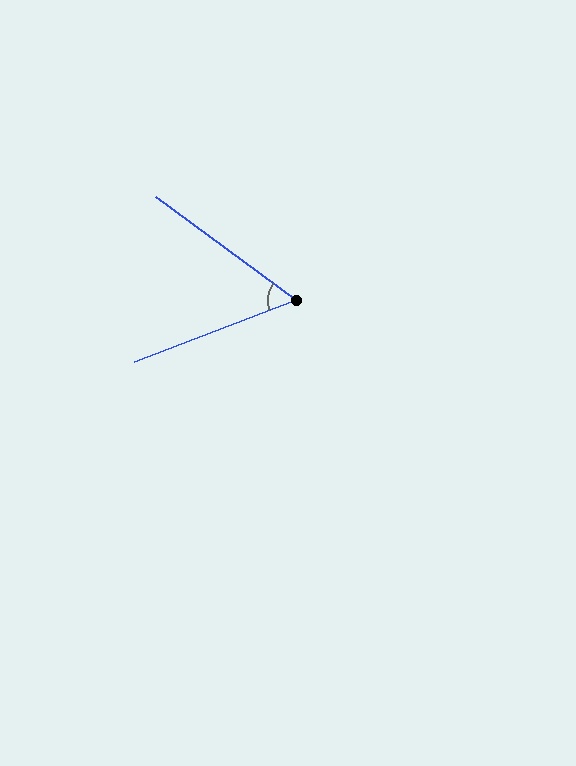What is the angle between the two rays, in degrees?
Approximately 57 degrees.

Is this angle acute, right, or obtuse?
It is acute.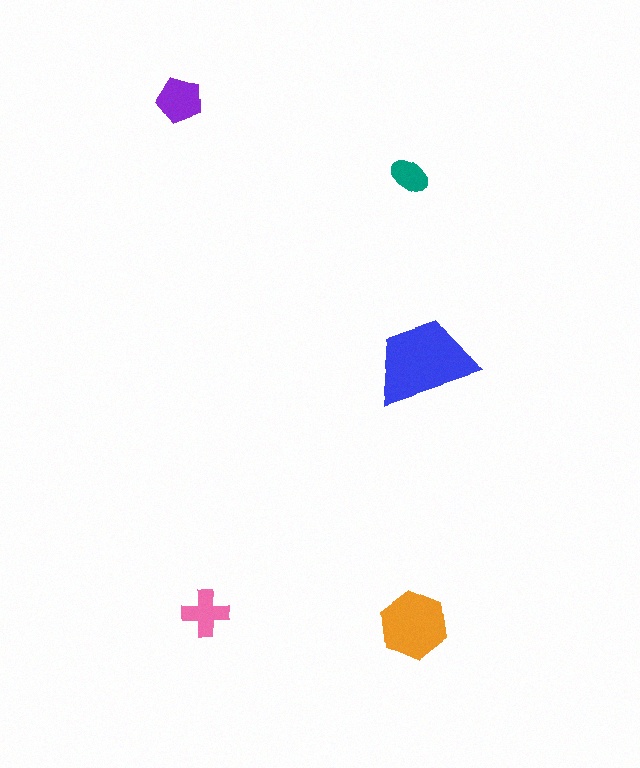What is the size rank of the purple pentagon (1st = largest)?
3rd.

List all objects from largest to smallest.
The blue trapezoid, the orange hexagon, the purple pentagon, the pink cross, the teal ellipse.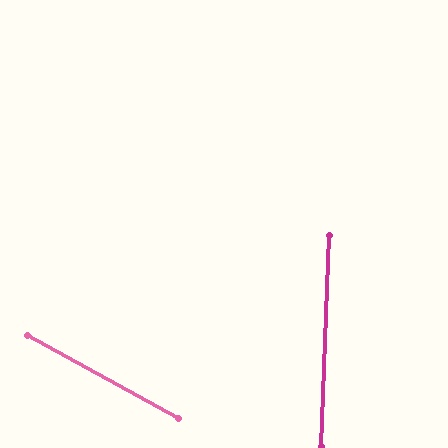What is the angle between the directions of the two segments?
Approximately 63 degrees.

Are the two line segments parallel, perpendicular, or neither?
Neither parallel nor perpendicular — they differ by about 63°.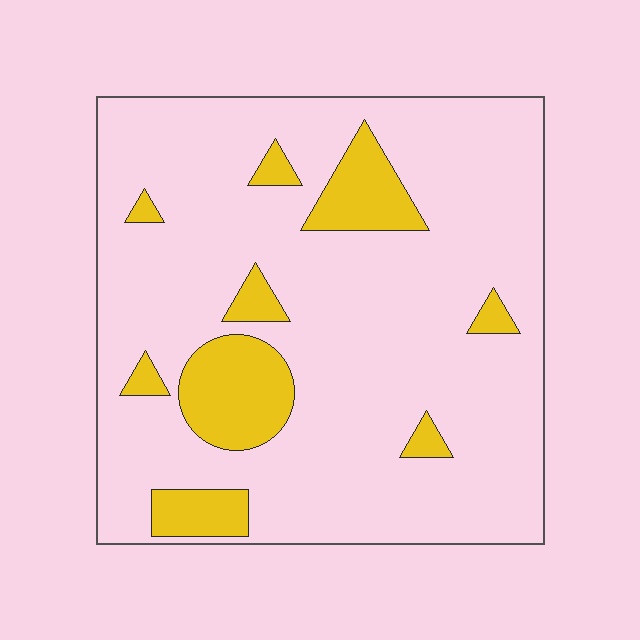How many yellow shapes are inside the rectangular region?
9.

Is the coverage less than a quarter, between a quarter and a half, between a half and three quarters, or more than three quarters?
Less than a quarter.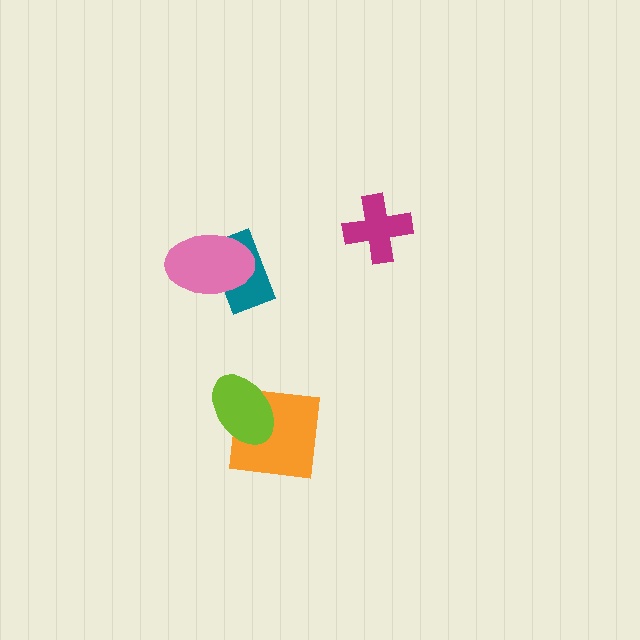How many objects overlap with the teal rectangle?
1 object overlaps with the teal rectangle.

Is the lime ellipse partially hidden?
No, no other shape covers it.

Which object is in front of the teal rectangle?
The pink ellipse is in front of the teal rectangle.